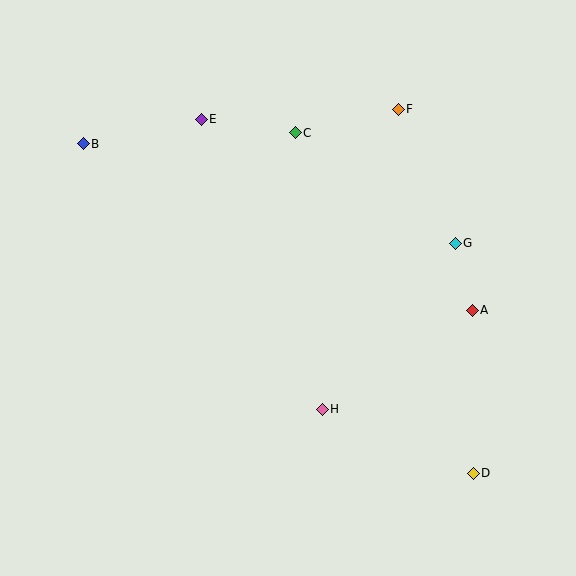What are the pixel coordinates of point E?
Point E is at (201, 119).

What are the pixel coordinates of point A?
Point A is at (472, 310).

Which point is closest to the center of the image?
Point H at (322, 409) is closest to the center.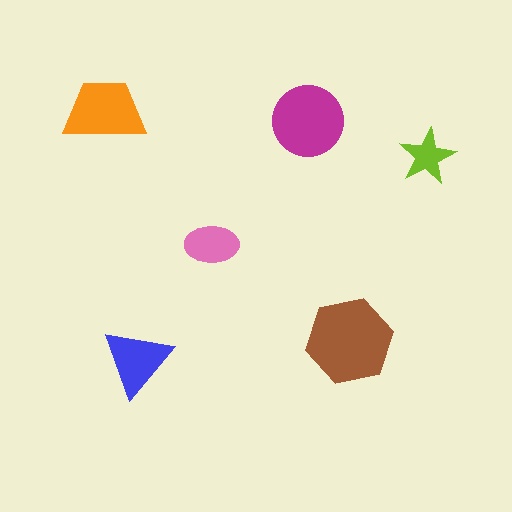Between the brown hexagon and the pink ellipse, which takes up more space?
The brown hexagon.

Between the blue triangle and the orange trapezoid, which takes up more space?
The orange trapezoid.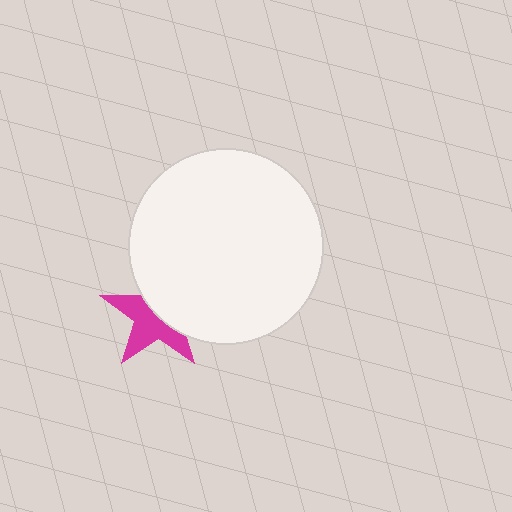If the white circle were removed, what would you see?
You would see the complete magenta star.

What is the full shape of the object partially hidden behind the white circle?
The partially hidden object is a magenta star.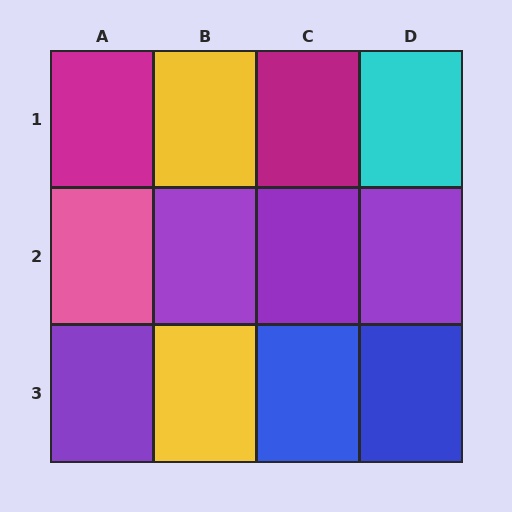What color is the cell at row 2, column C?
Purple.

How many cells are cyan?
1 cell is cyan.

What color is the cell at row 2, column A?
Pink.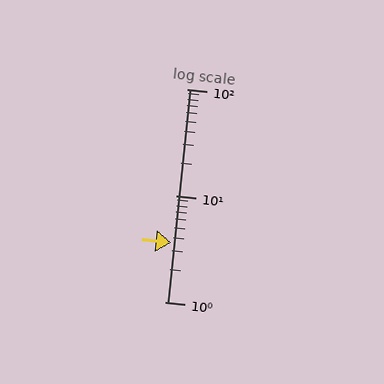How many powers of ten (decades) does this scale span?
The scale spans 2 decades, from 1 to 100.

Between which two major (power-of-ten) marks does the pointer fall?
The pointer is between 1 and 10.